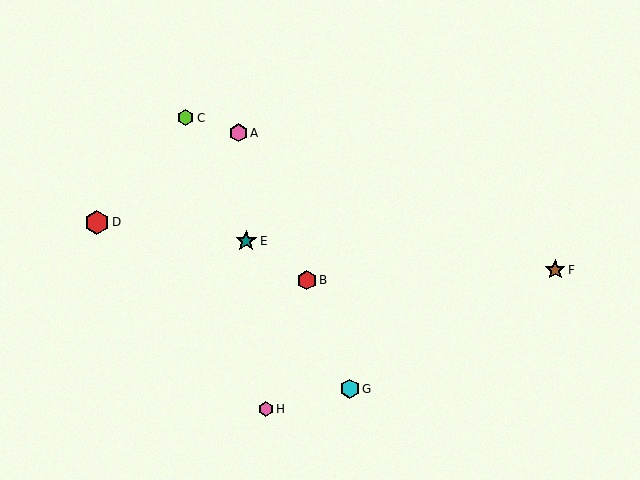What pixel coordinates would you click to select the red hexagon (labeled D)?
Click at (97, 222) to select the red hexagon D.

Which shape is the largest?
The red hexagon (labeled D) is the largest.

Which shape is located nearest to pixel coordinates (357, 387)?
The cyan hexagon (labeled G) at (350, 389) is nearest to that location.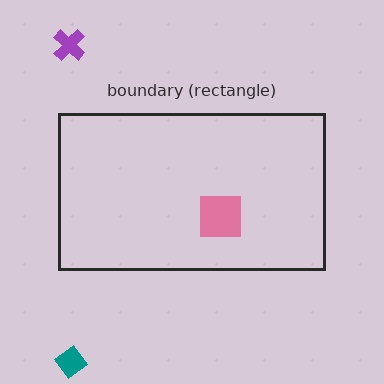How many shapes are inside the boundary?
1 inside, 2 outside.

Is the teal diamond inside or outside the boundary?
Outside.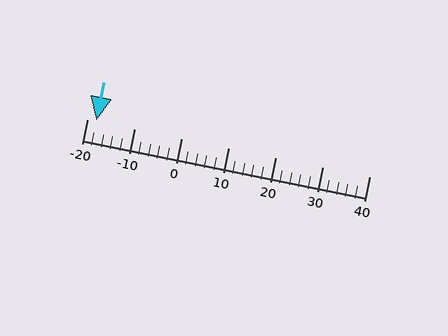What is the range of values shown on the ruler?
The ruler shows values from -20 to 40.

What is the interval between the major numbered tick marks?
The major tick marks are spaced 10 units apart.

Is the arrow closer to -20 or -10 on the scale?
The arrow is closer to -20.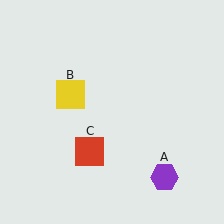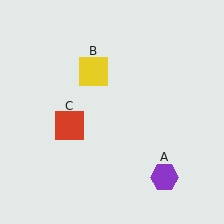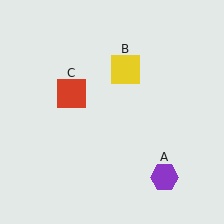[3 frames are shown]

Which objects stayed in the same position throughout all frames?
Purple hexagon (object A) remained stationary.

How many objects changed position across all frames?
2 objects changed position: yellow square (object B), red square (object C).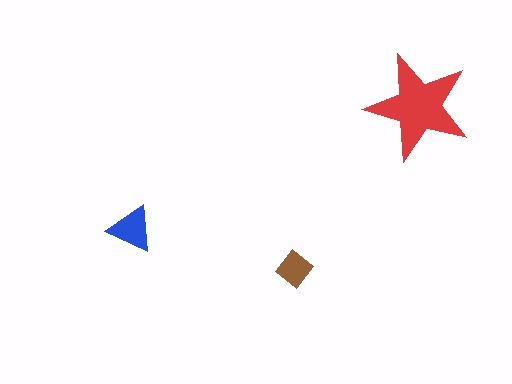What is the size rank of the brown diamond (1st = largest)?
3rd.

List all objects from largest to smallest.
The red star, the blue triangle, the brown diamond.